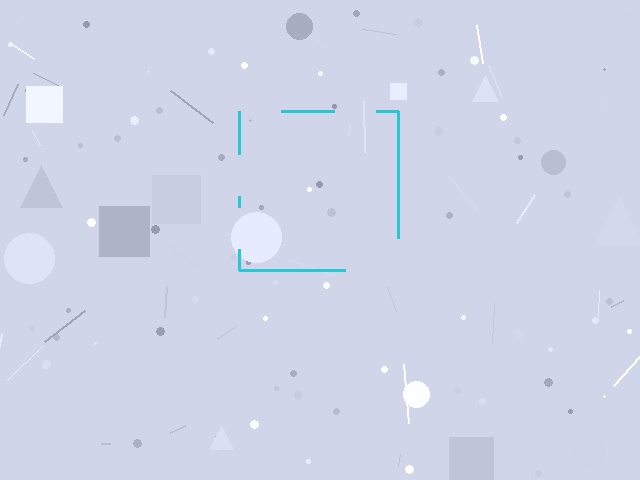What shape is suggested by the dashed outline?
The dashed outline suggests a square.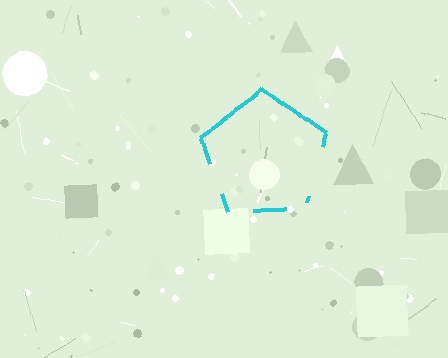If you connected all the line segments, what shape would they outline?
They would outline a pentagon.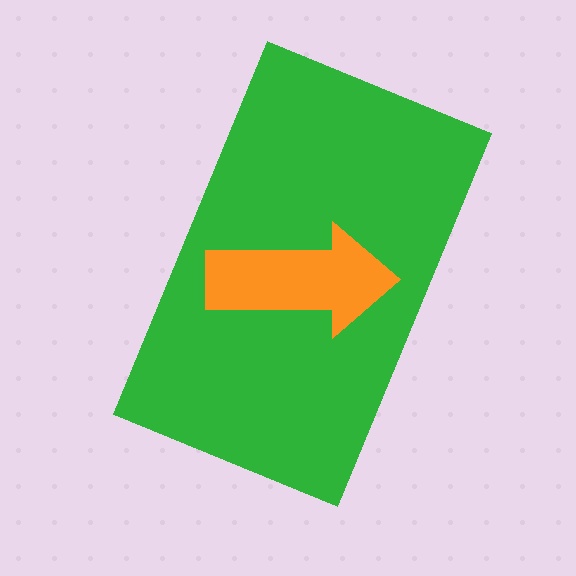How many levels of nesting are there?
2.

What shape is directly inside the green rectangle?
The orange arrow.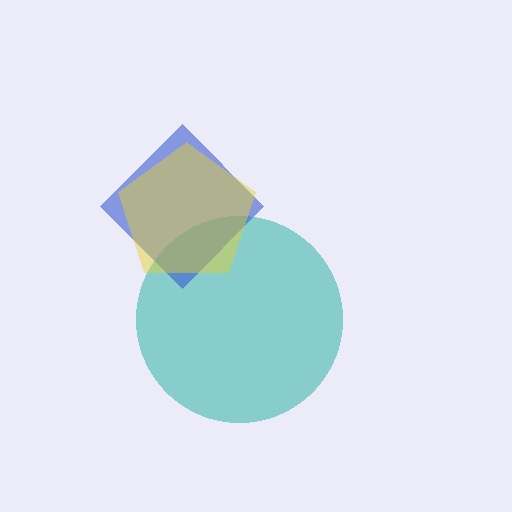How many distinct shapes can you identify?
There are 3 distinct shapes: a teal circle, a blue diamond, a yellow pentagon.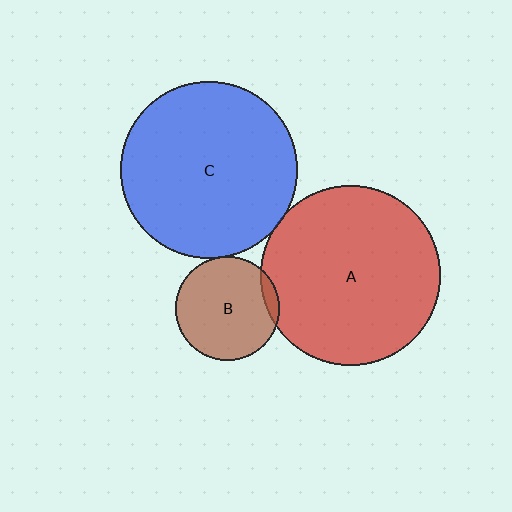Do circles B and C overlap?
Yes.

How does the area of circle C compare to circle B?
Approximately 2.9 times.